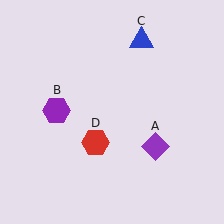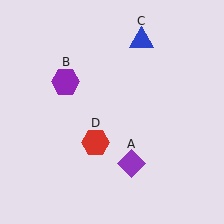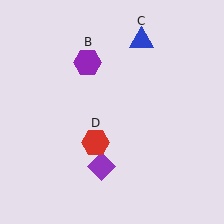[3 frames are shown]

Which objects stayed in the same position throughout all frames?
Blue triangle (object C) and red hexagon (object D) remained stationary.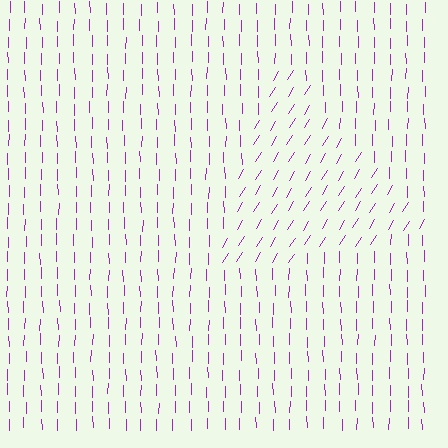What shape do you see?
I see a triangle.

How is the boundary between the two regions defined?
The boundary is defined purely by a change in line orientation (approximately 32 degrees difference). All lines are the same color and thickness.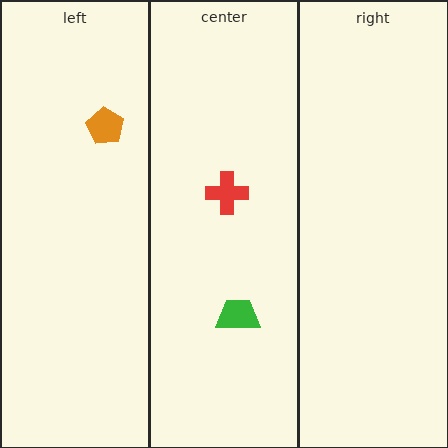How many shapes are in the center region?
2.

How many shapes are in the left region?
1.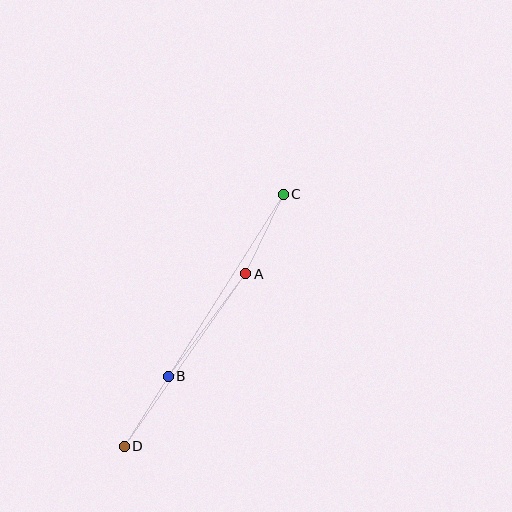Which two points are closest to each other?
Points B and D are closest to each other.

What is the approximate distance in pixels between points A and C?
The distance between A and C is approximately 88 pixels.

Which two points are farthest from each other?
Points C and D are farthest from each other.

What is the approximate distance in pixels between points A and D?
The distance between A and D is approximately 211 pixels.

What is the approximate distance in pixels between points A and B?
The distance between A and B is approximately 128 pixels.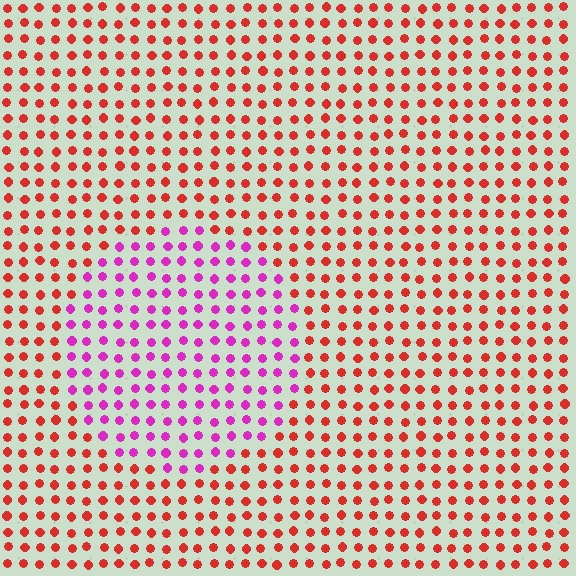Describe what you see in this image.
The image is filled with small red elements in a uniform arrangement. A circle-shaped region is visible where the elements are tinted to a slightly different hue, forming a subtle color boundary.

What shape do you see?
I see a circle.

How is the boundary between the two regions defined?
The boundary is defined purely by a slight shift in hue (about 54 degrees). Spacing, size, and orientation are identical on both sides.